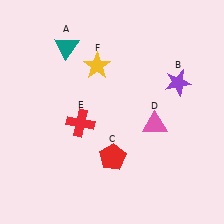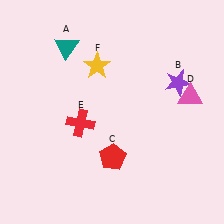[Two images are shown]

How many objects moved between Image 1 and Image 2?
1 object moved between the two images.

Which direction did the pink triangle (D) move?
The pink triangle (D) moved right.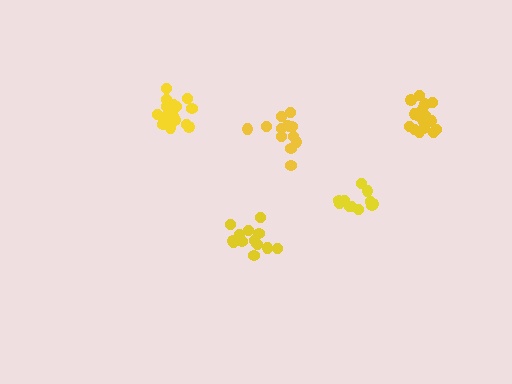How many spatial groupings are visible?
There are 5 spatial groupings.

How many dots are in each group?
Group 1: 14 dots, Group 2: 17 dots, Group 3: 11 dots, Group 4: 13 dots, Group 5: 17 dots (72 total).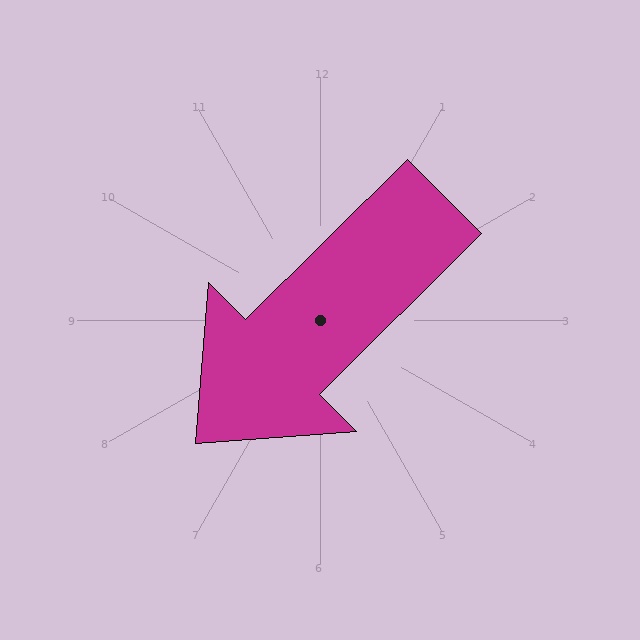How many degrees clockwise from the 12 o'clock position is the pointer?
Approximately 225 degrees.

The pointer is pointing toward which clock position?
Roughly 8 o'clock.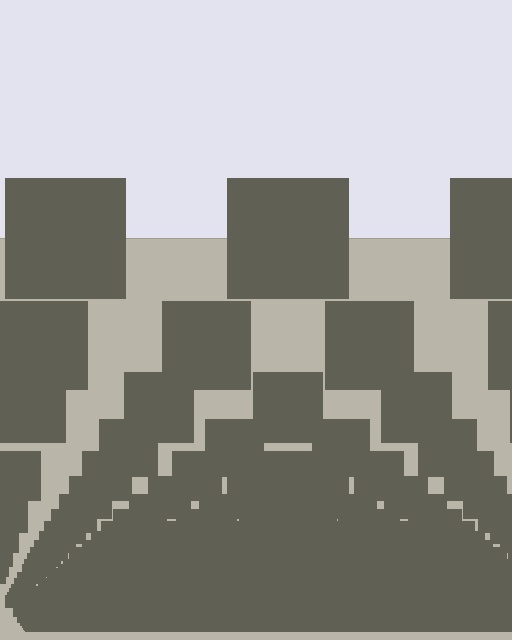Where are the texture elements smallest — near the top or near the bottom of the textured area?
Near the bottom.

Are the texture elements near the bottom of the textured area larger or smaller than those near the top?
Smaller. The gradient is inverted — elements near the bottom are smaller and denser.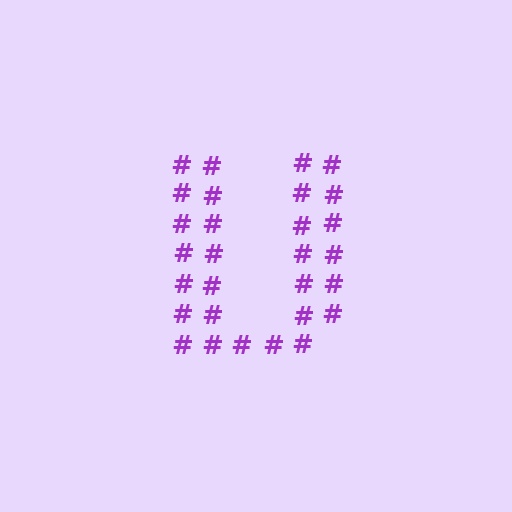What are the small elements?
The small elements are hash symbols.